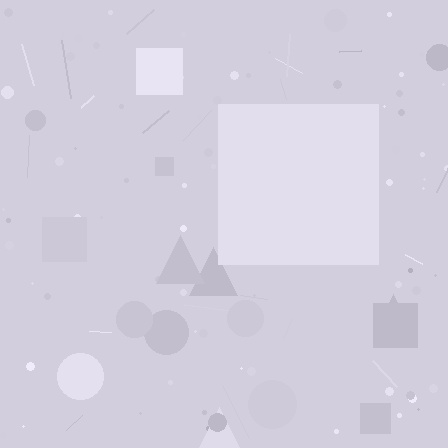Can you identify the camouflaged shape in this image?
The camouflaged shape is a square.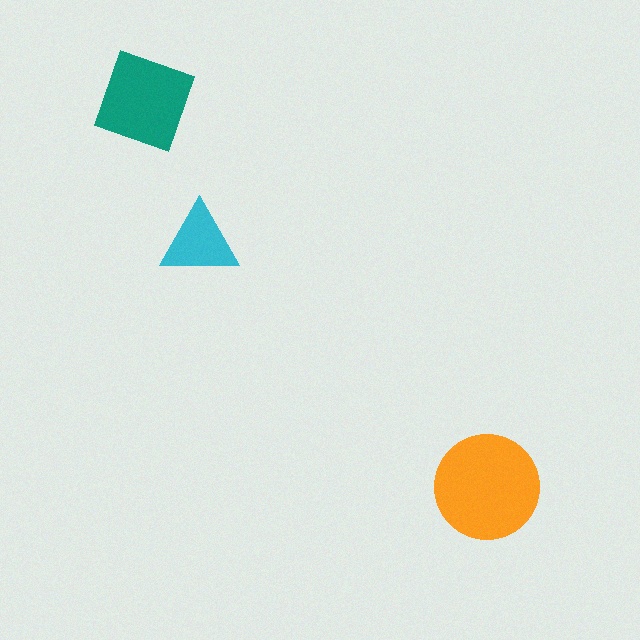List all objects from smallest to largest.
The cyan triangle, the teal diamond, the orange circle.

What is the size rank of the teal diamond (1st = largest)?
2nd.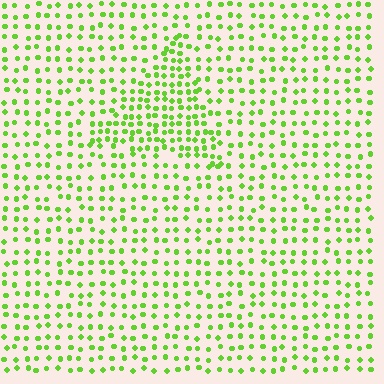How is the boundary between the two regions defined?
The boundary is defined by a change in element density (approximately 1.8x ratio). All elements are the same color, size, and shape.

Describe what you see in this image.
The image contains small lime elements arranged at two different densities. A triangle-shaped region is visible where the elements are more densely packed than the surrounding area.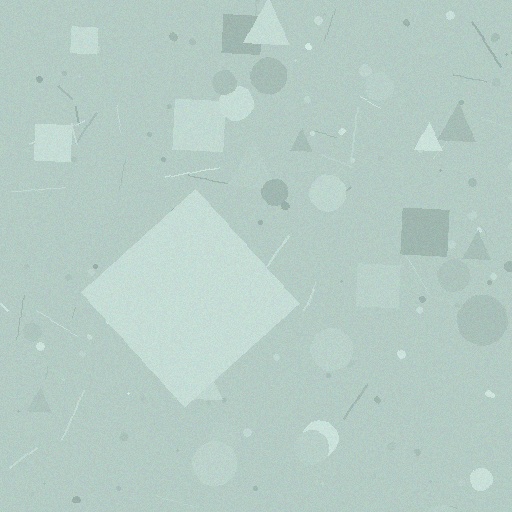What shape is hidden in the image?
A diamond is hidden in the image.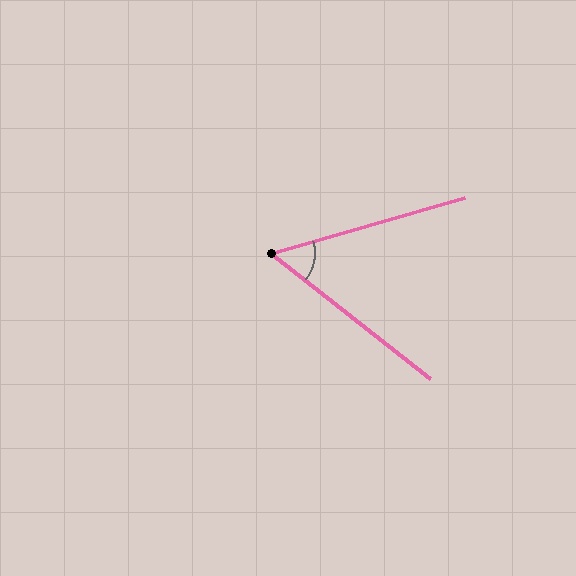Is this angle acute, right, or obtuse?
It is acute.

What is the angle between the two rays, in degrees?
Approximately 54 degrees.